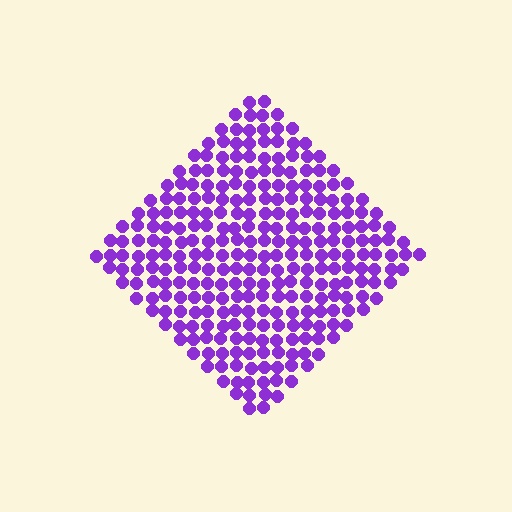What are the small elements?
The small elements are circles.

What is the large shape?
The large shape is a diamond.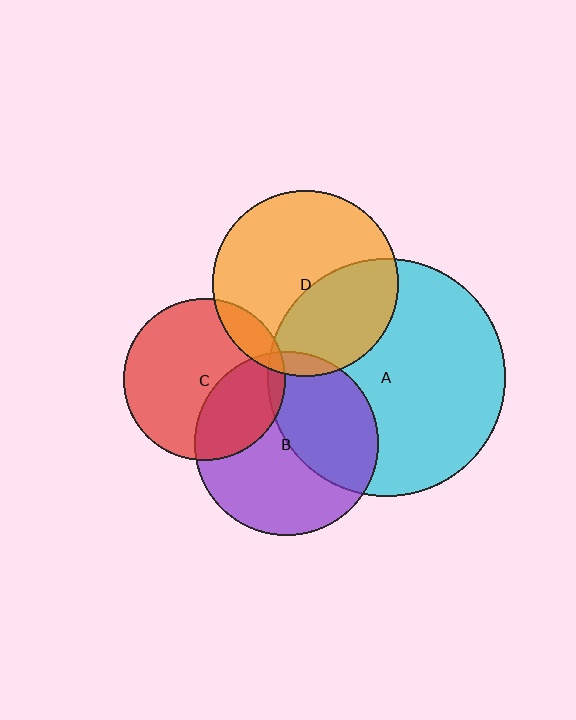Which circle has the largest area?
Circle A (cyan).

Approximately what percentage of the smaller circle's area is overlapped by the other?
Approximately 5%.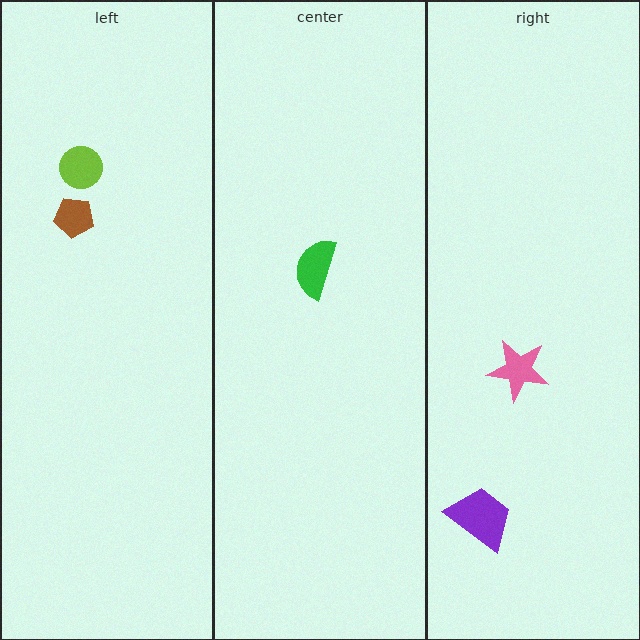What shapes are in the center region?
The green semicircle.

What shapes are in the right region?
The purple trapezoid, the pink star.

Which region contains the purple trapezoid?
The right region.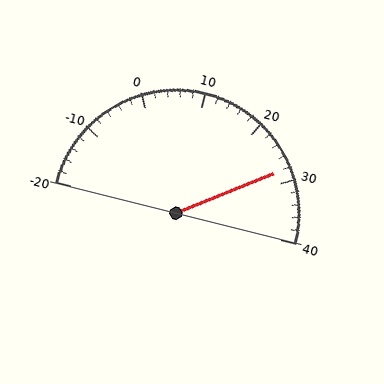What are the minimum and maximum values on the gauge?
The gauge ranges from -20 to 40.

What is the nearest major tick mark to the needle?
The nearest major tick mark is 30.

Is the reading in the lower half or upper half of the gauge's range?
The reading is in the upper half of the range (-20 to 40).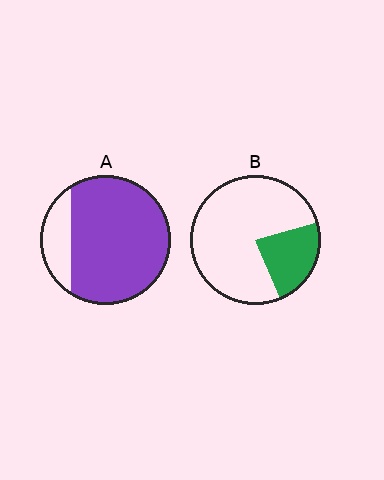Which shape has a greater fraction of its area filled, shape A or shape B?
Shape A.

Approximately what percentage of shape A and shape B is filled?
A is approximately 80% and B is approximately 25%.